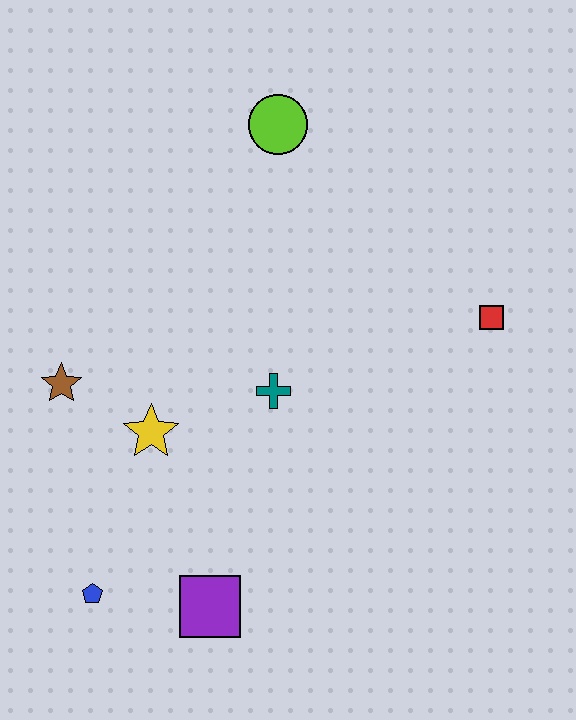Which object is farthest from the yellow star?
The red square is farthest from the yellow star.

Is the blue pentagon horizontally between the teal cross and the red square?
No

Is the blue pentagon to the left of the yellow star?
Yes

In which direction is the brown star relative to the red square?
The brown star is to the left of the red square.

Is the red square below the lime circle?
Yes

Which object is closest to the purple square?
The blue pentagon is closest to the purple square.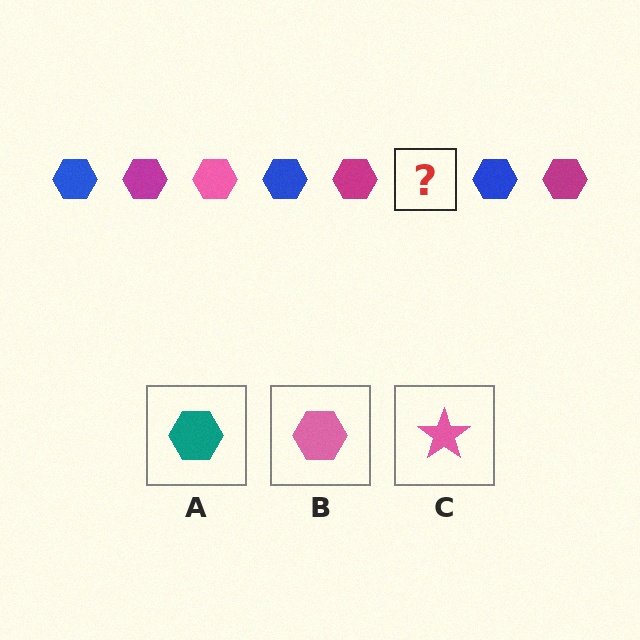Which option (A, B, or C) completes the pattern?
B.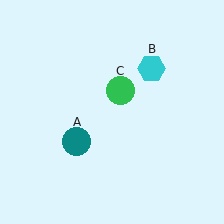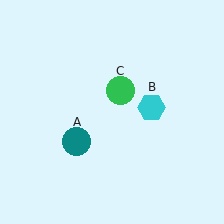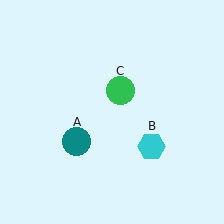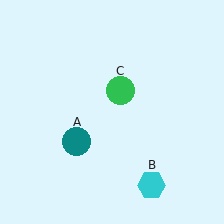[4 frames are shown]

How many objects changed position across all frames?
1 object changed position: cyan hexagon (object B).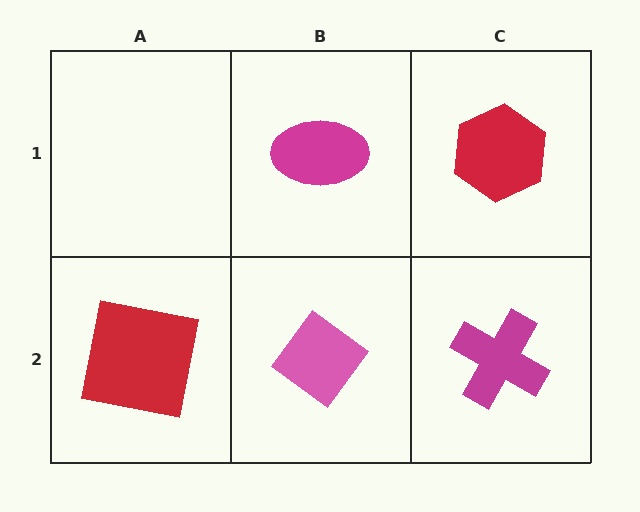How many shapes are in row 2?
3 shapes.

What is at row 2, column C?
A magenta cross.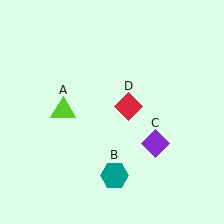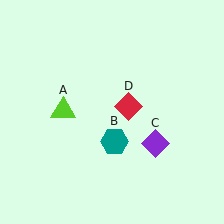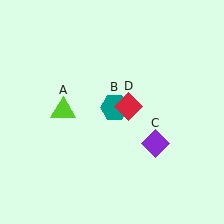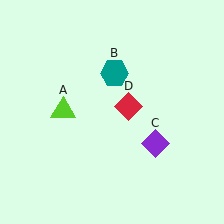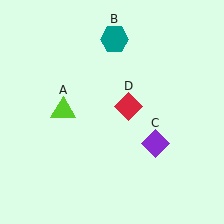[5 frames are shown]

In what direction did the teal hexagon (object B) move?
The teal hexagon (object B) moved up.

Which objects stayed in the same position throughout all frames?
Lime triangle (object A) and purple diamond (object C) and red diamond (object D) remained stationary.